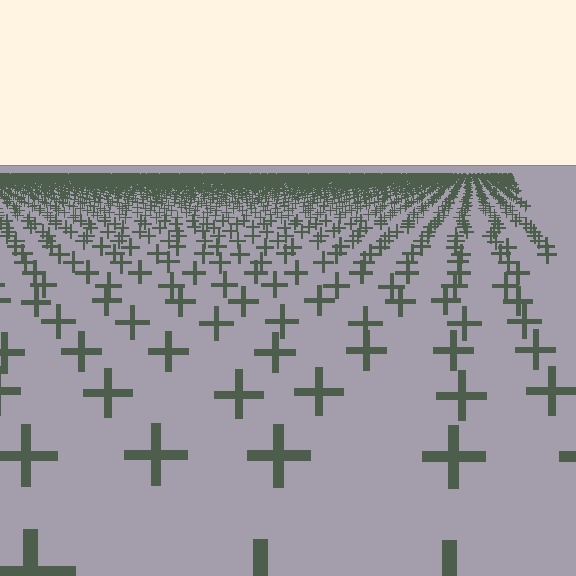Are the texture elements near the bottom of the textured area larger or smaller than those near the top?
Larger. Near the bottom, elements are closer to the viewer and appear at a bigger on-screen size.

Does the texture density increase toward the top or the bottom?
Density increases toward the top.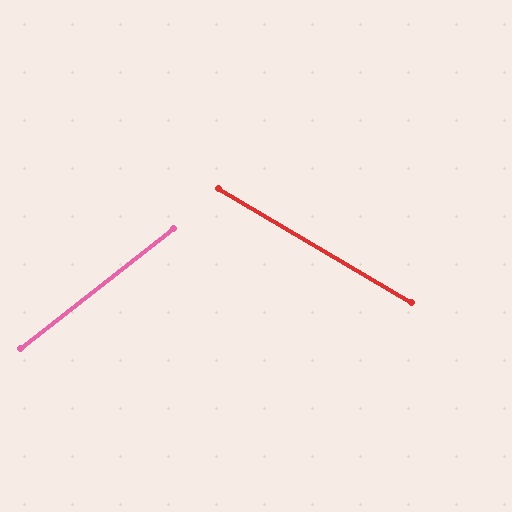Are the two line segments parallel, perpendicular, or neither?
Neither parallel nor perpendicular — they differ by about 69°.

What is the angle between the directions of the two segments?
Approximately 69 degrees.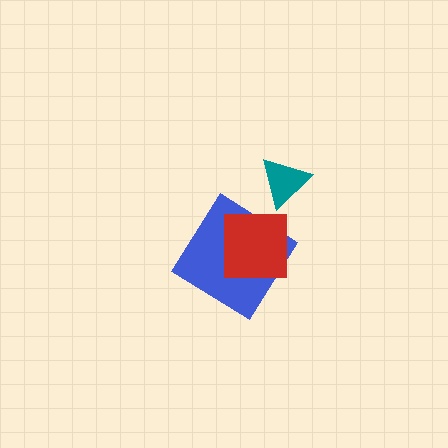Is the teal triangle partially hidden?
No, no other shape covers it.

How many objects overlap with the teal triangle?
0 objects overlap with the teal triangle.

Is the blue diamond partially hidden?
Yes, it is partially covered by another shape.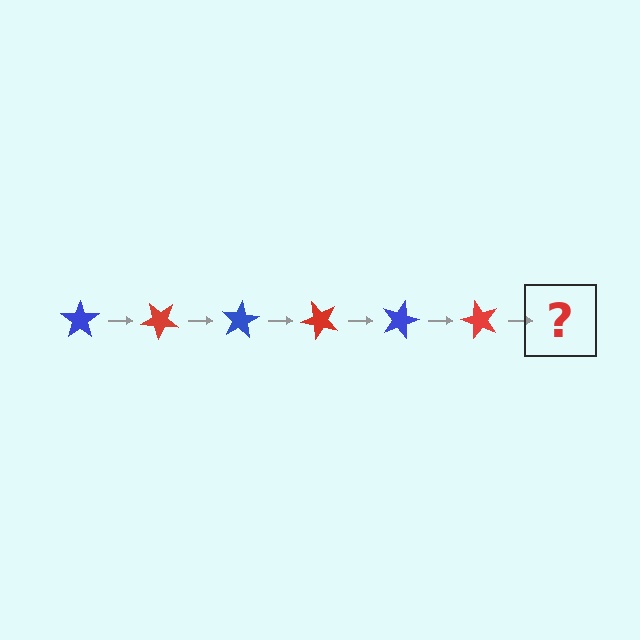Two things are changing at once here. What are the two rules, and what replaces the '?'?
The two rules are that it rotates 40 degrees each step and the color cycles through blue and red. The '?' should be a blue star, rotated 240 degrees from the start.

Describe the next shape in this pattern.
It should be a blue star, rotated 240 degrees from the start.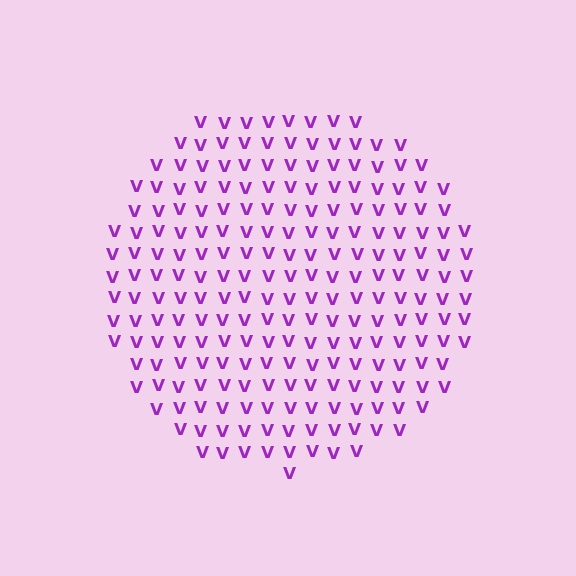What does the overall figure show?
The overall figure shows a circle.